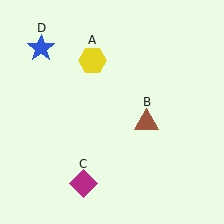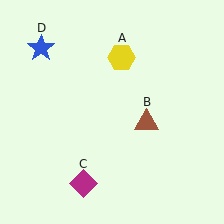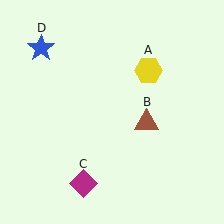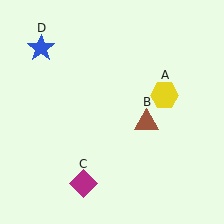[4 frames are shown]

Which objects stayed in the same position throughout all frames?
Brown triangle (object B) and magenta diamond (object C) and blue star (object D) remained stationary.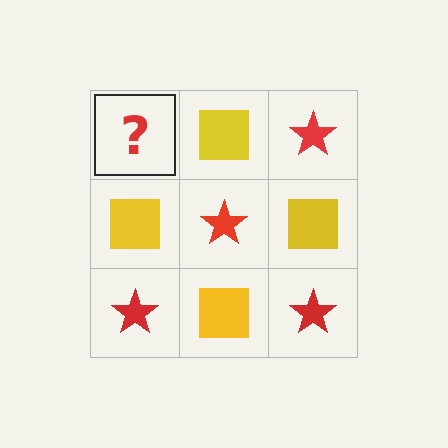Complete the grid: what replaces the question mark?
The question mark should be replaced with a red star.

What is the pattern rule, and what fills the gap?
The rule is that it alternates red star and yellow square in a checkerboard pattern. The gap should be filled with a red star.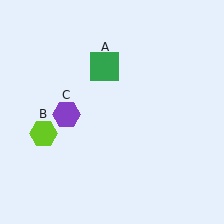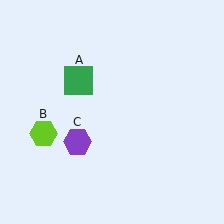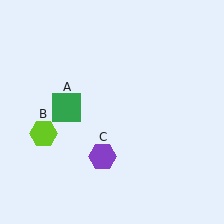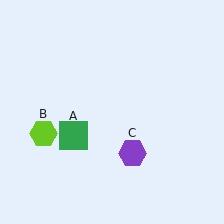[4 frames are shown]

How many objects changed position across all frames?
2 objects changed position: green square (object A), purple hexagon (object C).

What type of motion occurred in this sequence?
The green square (object A), purple hexagon (object C) rotated counterclockwise around the center of the scene.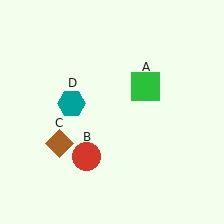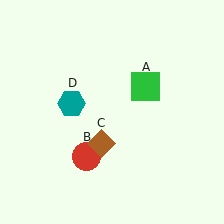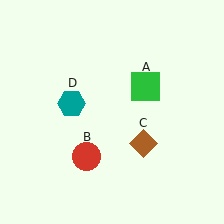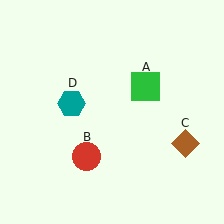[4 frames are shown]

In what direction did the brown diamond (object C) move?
The brown diamond (object C) moved right.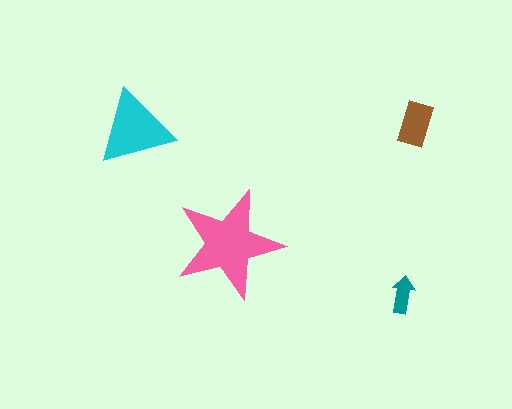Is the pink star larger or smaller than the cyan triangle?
Larger.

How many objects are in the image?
There are 4 objects in the image.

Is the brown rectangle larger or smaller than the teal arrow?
Larger.